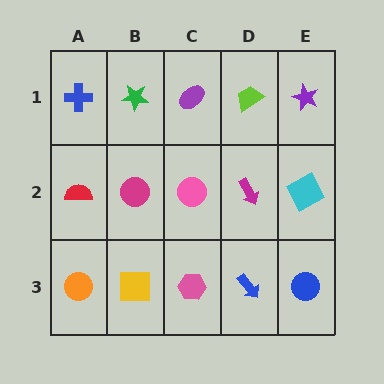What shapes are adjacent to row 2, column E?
A purple star (row 1, column E), a blue circle (row 3, column E), a magenta arrow (row 2, column D).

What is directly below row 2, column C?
A pink hexagon.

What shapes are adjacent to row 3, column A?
A red semicircle (row 2, column A), a yellow square (row 3, column B).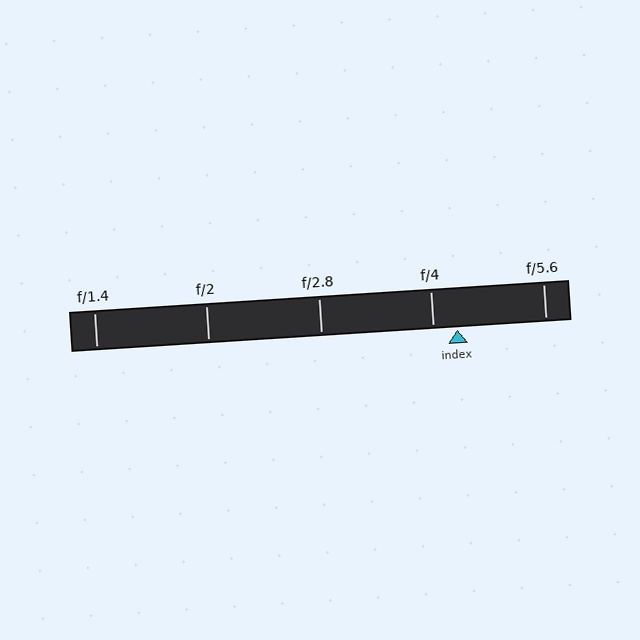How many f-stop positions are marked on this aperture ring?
There are 5 f-stop positions marked.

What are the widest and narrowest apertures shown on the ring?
The widest aperture shown is f/1.4 and the narrowest is f/5.6.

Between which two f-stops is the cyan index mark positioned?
The index mark is between f/4 and f/5.6.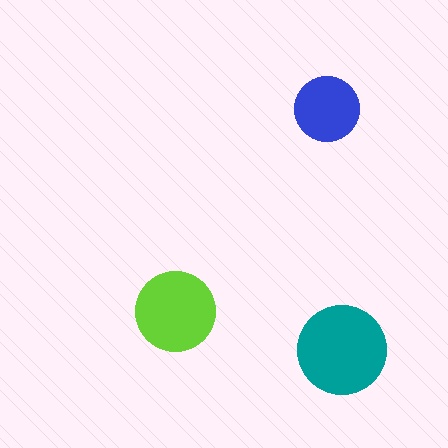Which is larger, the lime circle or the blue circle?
The lime one.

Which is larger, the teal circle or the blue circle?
The teal one.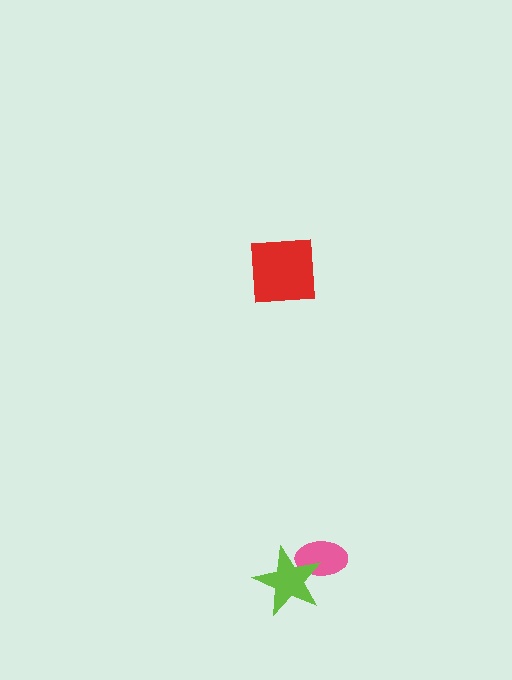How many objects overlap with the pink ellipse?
1 object overlaps with the pink ellipse.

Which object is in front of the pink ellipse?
The lime star is in front of the pink ellipse.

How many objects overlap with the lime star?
1 object overlaps with the lime star.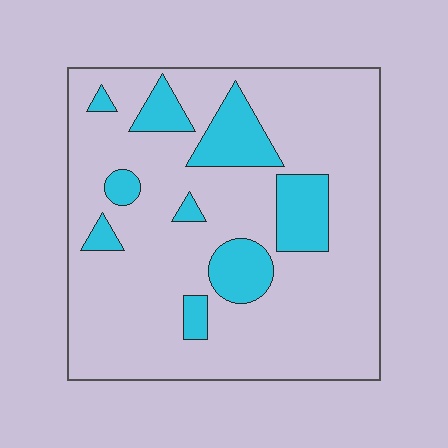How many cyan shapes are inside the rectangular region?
9.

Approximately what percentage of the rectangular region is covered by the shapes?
Approximately 20%.